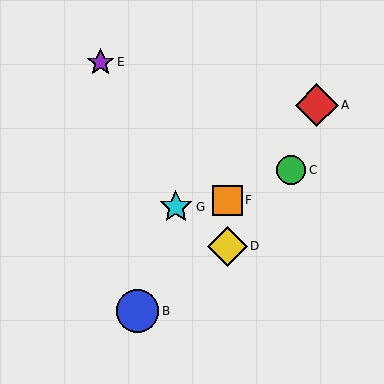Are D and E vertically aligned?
No, D is at x≈227 and E is at x≈100.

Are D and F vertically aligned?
Yes, both are at x≈227.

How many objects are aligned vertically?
2 objects (D, F) are aligned vertically.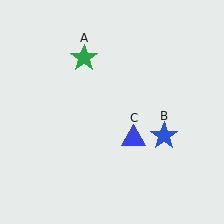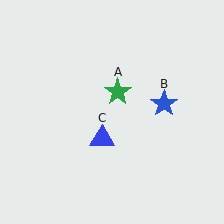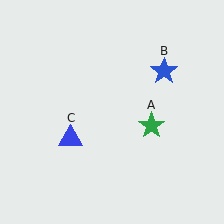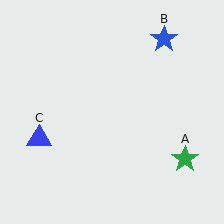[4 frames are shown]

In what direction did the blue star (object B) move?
The blue star (object B) moved up.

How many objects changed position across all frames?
3 objects changed position: green star (object A), blue star (object B), blue triangle (object C).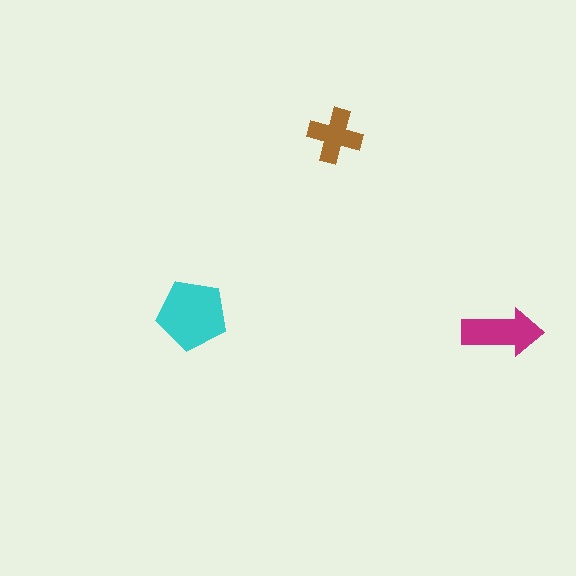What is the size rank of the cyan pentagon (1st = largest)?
1st.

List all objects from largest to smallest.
The cyan pentagon, the magenta arrow, the brown cross.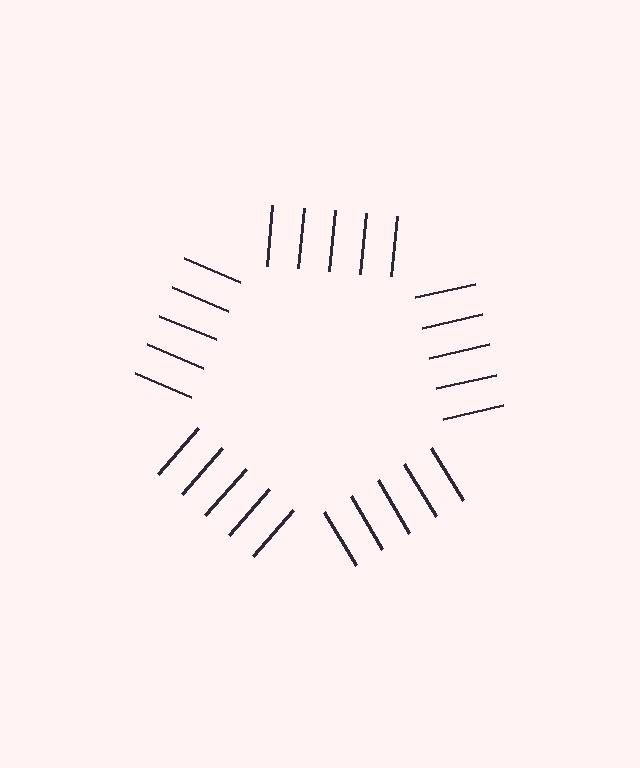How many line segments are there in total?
25 — 5 along each of the 5 edges.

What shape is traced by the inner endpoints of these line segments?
An illusory pentagon — the line segments terminate on its edges but no continuous stroke is drawn.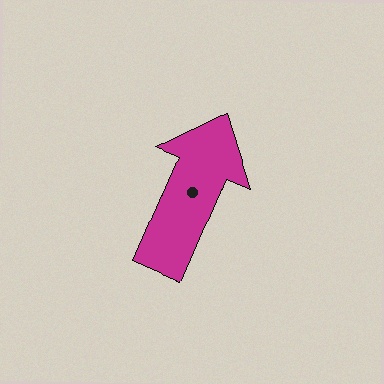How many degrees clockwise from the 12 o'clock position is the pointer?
Approximately 23 degrees.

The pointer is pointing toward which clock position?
Roughly 1 o'clock.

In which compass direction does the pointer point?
Northeast.